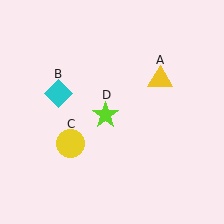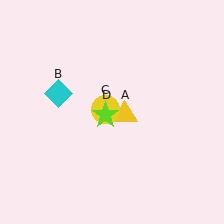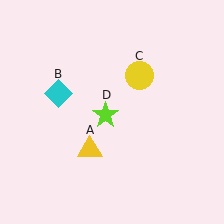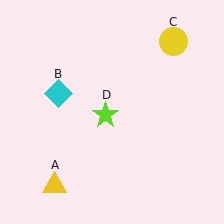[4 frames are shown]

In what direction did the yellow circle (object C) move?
The yellow circle (object C) moved up and to the right.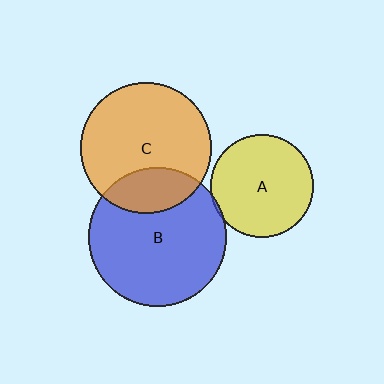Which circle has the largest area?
Circle B (blue).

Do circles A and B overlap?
Yes.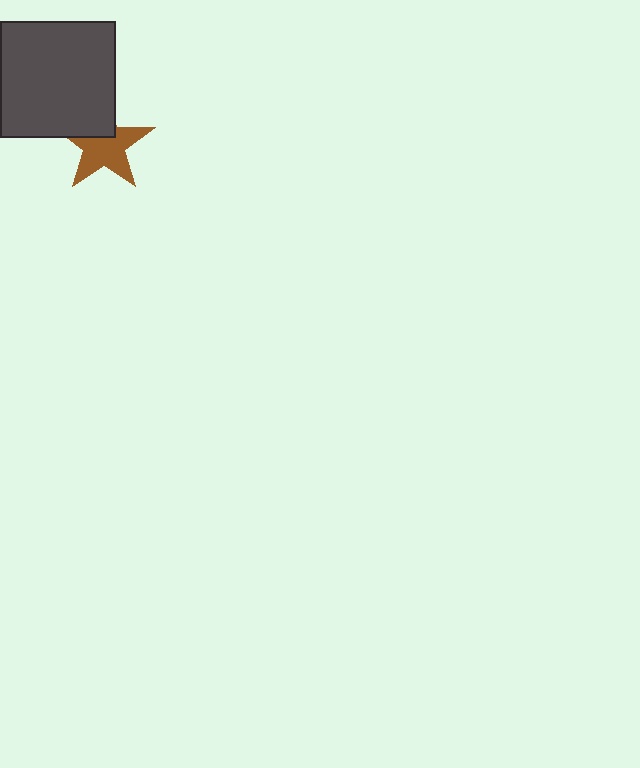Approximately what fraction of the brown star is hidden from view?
Roughly 31% of the brown star is hidden behind the dark gray square.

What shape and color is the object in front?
The object in front is a dark gray square.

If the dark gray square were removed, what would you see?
You would see the complete brown star.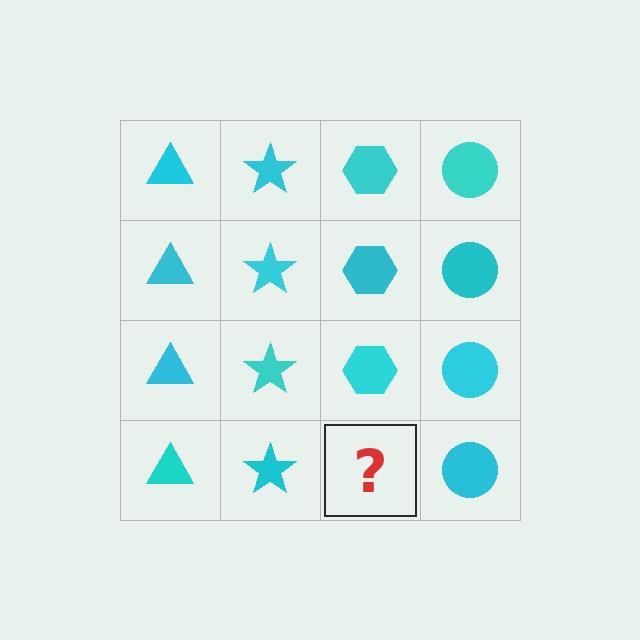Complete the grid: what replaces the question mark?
The question mark should be replaced with a cyan hexagon.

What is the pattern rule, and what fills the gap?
The rule is that each column has a consistent shape. The gap should be filled with a cyan hexagon.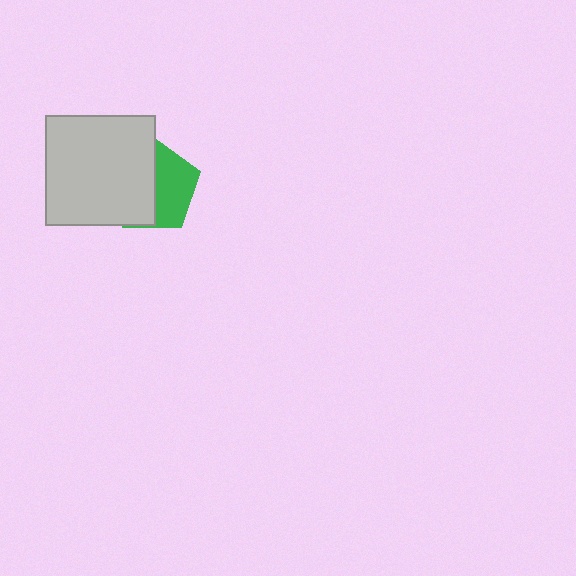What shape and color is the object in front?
The object in front is a light gray square.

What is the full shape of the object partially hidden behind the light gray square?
The partially hidden object is a green pentagon.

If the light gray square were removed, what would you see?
You would see the complete green pentagon.